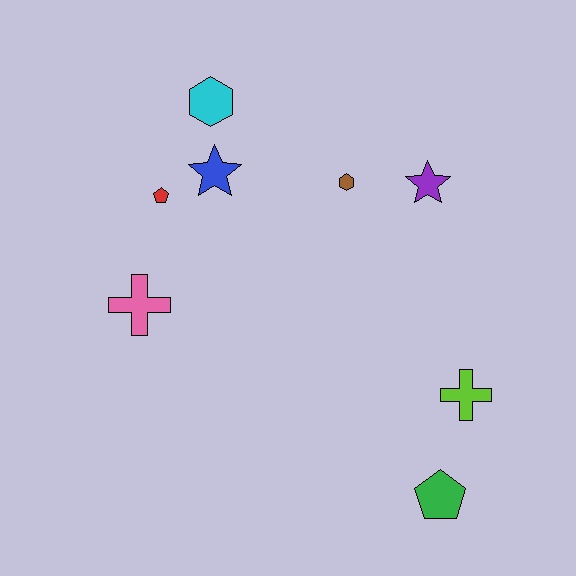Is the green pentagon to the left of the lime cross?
Yes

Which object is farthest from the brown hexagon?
The green pentagon is farthest from the brown hexagon.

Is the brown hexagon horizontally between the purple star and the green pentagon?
No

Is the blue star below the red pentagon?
No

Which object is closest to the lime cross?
The green pentagon is closest to the lime cross.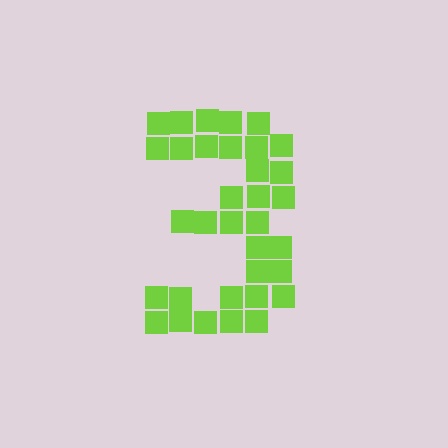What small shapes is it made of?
It is made of small squares.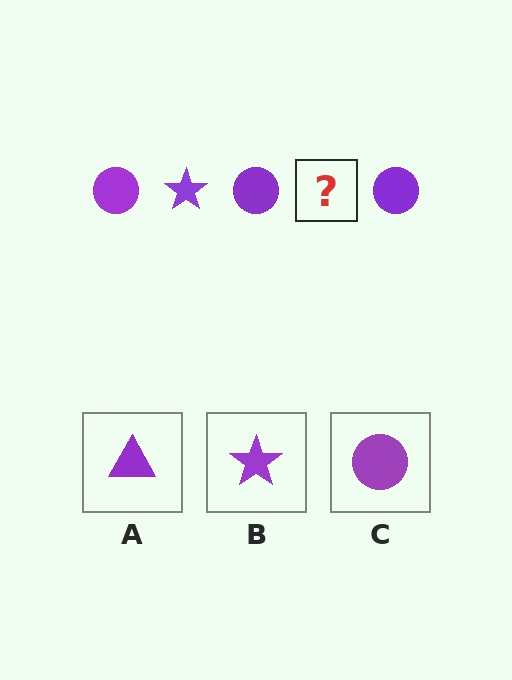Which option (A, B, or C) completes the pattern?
B.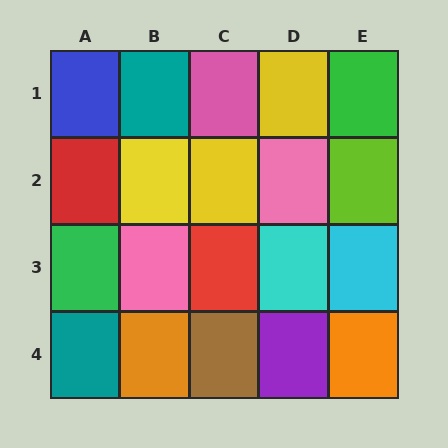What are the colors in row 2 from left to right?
Red, yellow, yellow, pink, lime.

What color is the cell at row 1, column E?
Green.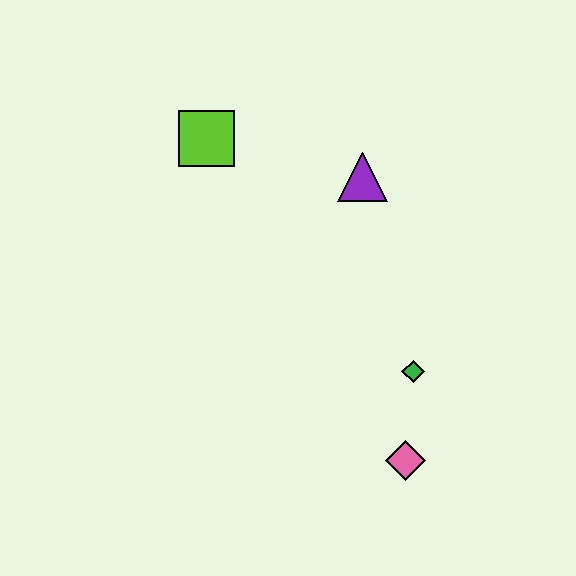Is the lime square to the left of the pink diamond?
Yes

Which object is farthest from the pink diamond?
The lime square is farthest from the pink diamond.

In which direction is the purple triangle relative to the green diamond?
The purple triangle is above the green diamond.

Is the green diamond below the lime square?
Yes